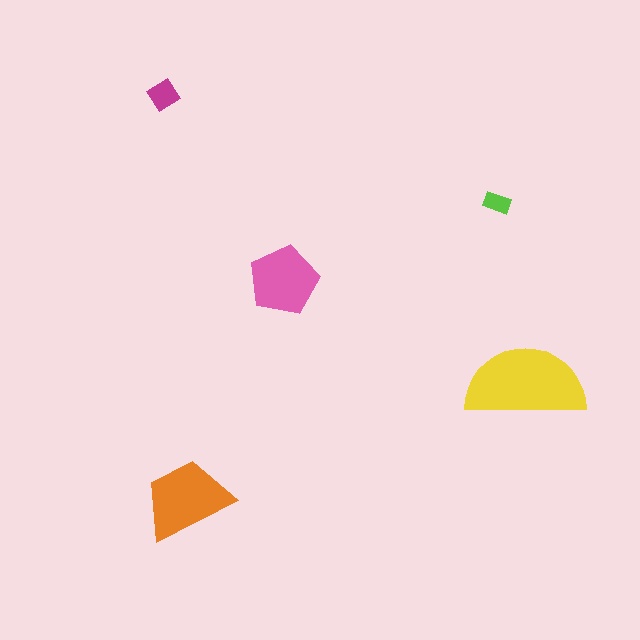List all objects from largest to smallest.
The yellow semicircle, the orange trapezoid, the pink pentagon, the magenta diamond, the lime rectangle.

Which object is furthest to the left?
The magenta diamond is leftmost.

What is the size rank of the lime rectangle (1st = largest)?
5th.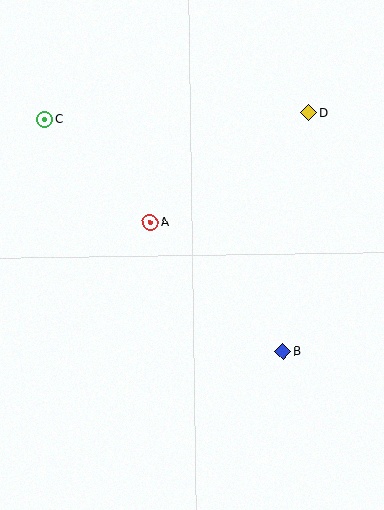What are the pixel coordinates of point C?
Point C is at (45, 120).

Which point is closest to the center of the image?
Point A at (150, 222) is closest to the center.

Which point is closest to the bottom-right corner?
Point B is closest to the bottom-right corner.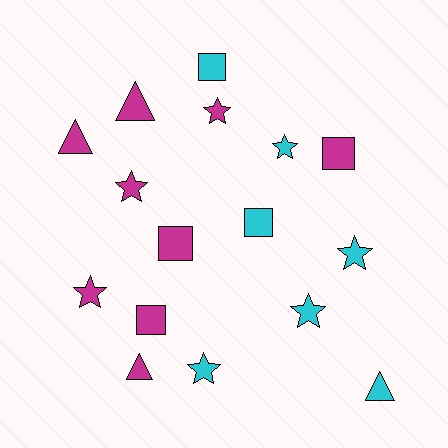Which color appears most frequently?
Magenta, with 9 objects.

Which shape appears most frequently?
Star, with 7 objects.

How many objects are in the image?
There are 16 objects.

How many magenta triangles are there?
There are 3 magenta triangles.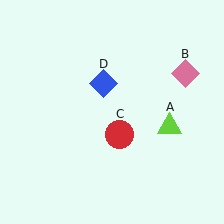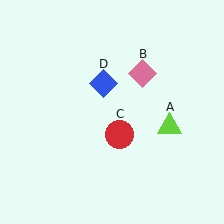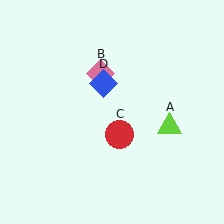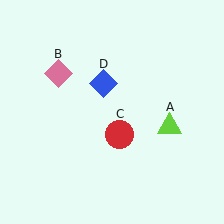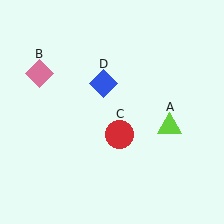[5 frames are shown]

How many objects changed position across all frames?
1 object changed position: pink diamond (object B).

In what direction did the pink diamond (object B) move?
The pink diamond (object B) moved left.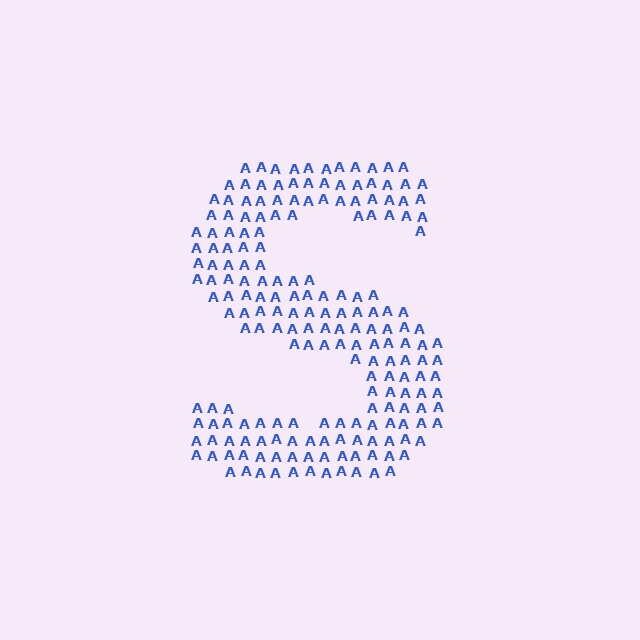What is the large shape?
The large shape is the letter S.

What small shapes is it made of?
It is made of small letter A's.